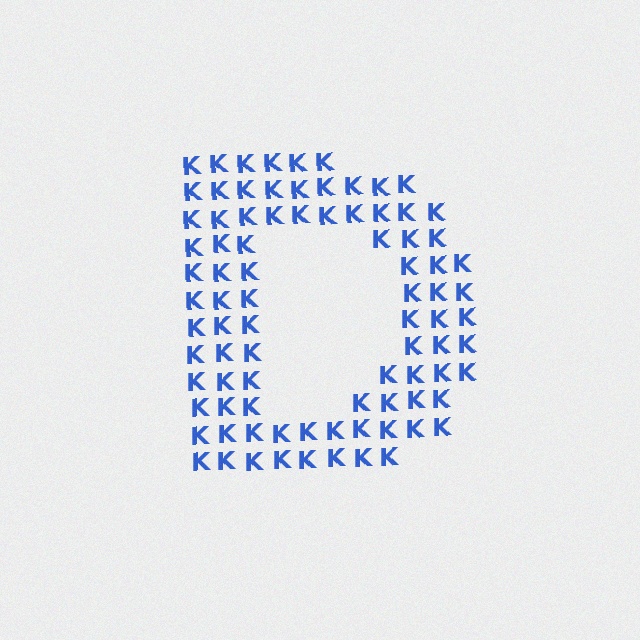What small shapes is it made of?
It is made of small letter K's.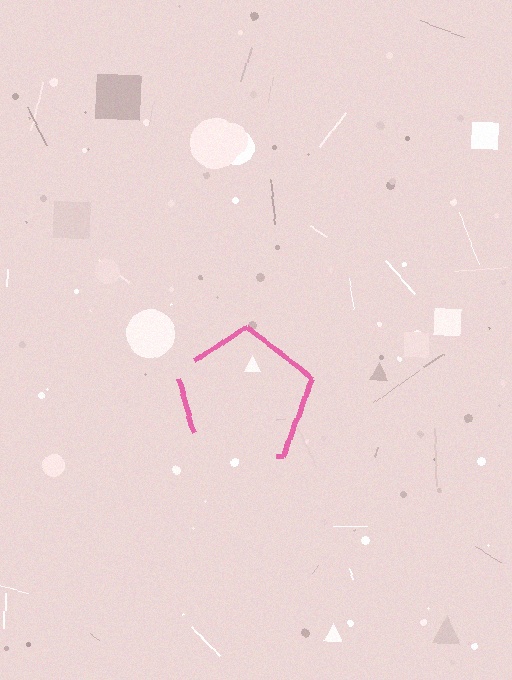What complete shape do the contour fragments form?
The contour fragments form a pentagon.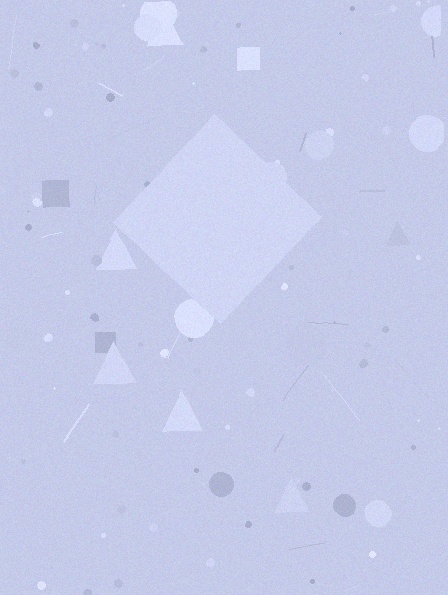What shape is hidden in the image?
A diamond is hidden in the image.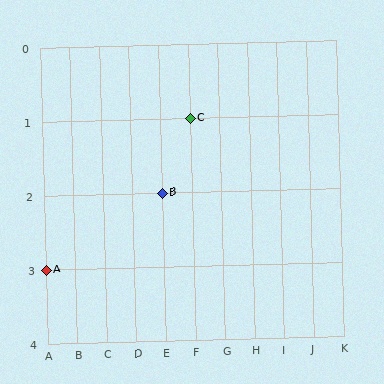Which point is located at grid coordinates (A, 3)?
Point A is at (A, 3).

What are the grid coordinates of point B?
Point B is at grid coordinates (E, 2).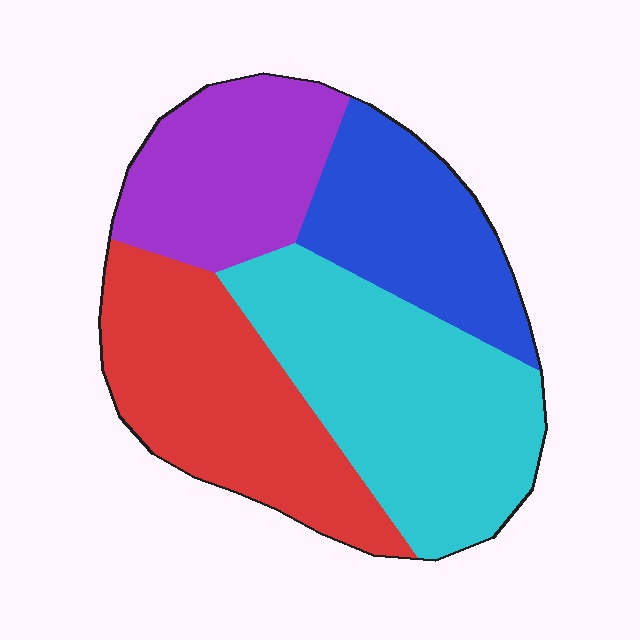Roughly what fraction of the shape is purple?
Purple takes up less than a quarter of the shape.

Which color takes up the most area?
Cyan, at roughly 35%.